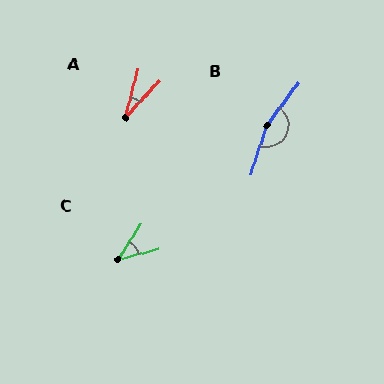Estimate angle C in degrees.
Approximately 42 degrees.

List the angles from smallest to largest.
A (27°), C (42°), B (161°).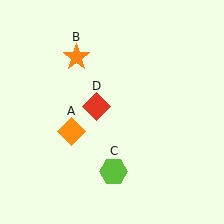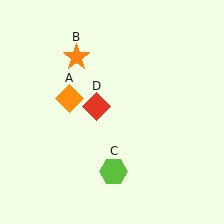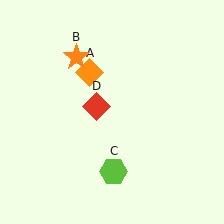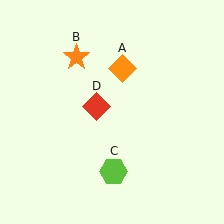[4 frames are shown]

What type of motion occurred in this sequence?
The orange diamond (object A) rotated clockwise around the center of the scene.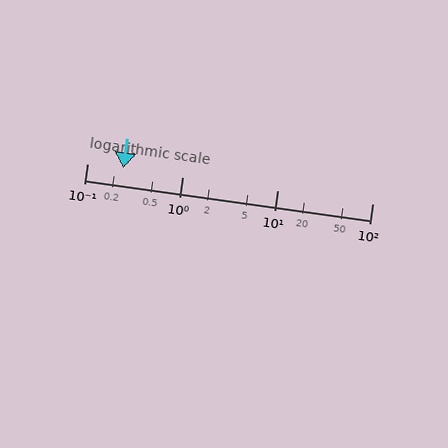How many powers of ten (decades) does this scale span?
The scale spans 3 decades, from 0.1 to 100.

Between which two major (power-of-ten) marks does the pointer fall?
The pointer is between 0.1 and 1.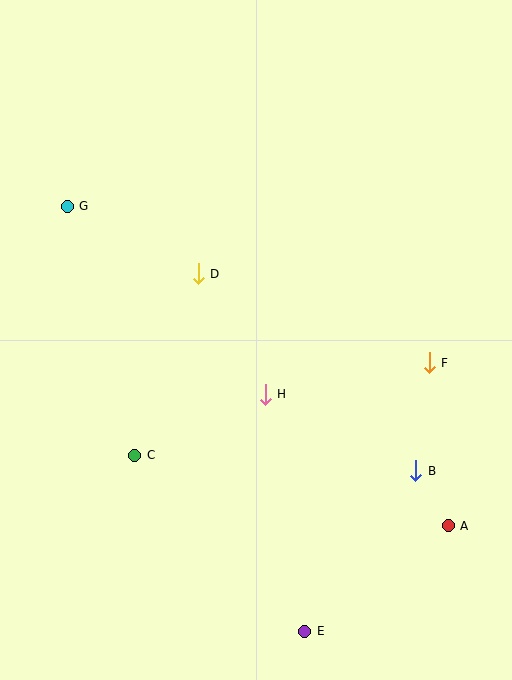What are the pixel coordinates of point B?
Point B is at (416, 471).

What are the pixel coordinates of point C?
Point C is at (135, 455).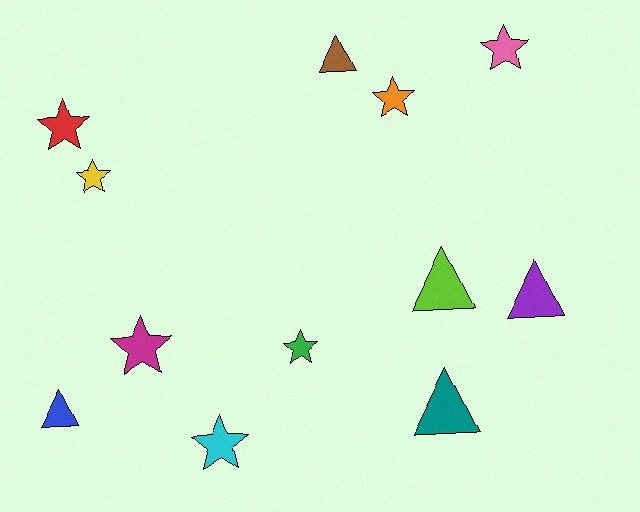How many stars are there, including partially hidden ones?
There are 7 stars.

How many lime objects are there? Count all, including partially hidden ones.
There is 1 lime object.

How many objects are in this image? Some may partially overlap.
There are 12 objects.